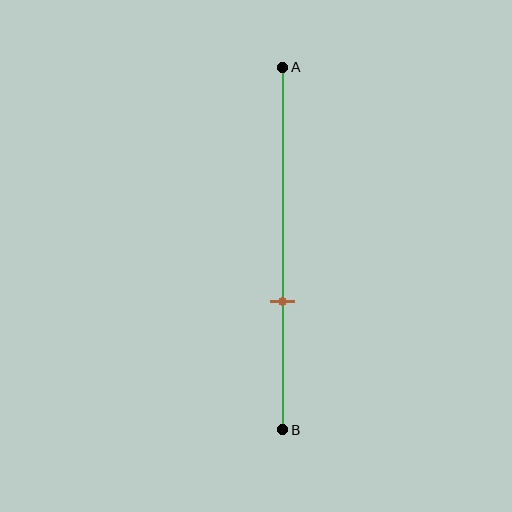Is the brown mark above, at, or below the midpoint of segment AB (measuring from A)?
The brown mark is below the midpoint of segment AB.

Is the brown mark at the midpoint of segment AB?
No, the mark is at about 65% from A, not at the 50% midpoint.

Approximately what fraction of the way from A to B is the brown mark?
The brown mark is approximately 65% of the way from A to B.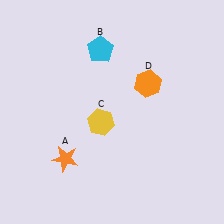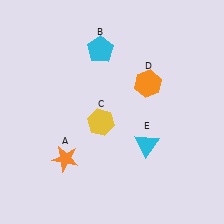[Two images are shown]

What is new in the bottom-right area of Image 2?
A cyan triangle (E) was added in the bottom-right area of Image 2.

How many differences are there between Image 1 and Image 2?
There is 1 difference between the two images.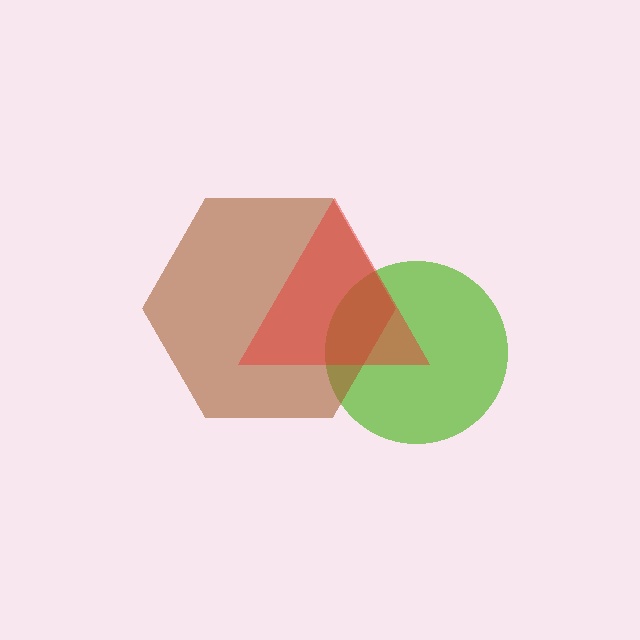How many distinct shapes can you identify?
There are 3 distinct shapes: a lime circle, a brown hexagon, a red triangle.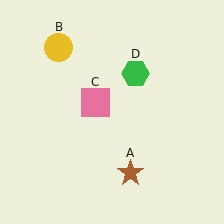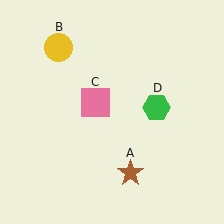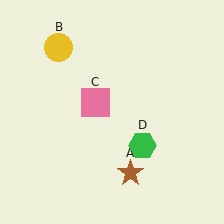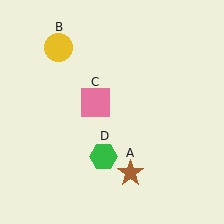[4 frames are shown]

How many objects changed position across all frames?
1 object changed position: green hexagon (object D).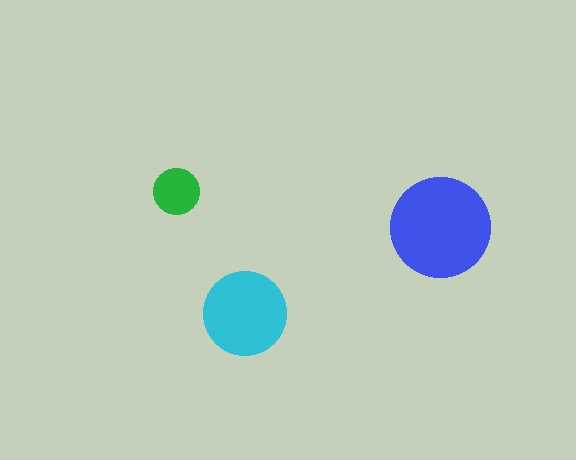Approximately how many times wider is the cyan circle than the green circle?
About 2 times wider.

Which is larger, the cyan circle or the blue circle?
The blue one.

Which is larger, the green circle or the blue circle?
The blue one.